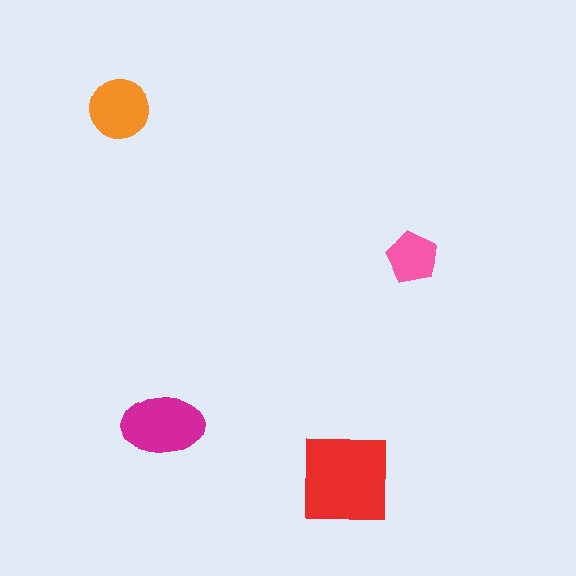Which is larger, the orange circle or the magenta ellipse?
The magenta ellipse.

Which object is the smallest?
The pink pentagon.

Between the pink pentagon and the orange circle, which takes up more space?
The orange circle.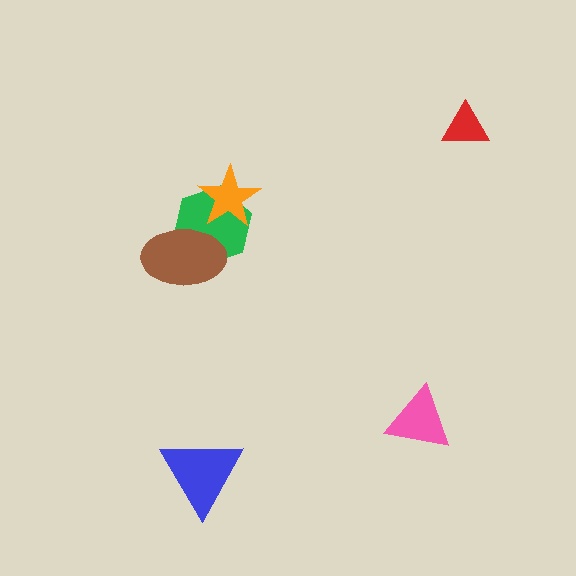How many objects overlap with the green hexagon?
2 objects overlap with the green hexagon.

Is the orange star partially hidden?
No, no other shape covers it.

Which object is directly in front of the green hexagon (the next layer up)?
The orange star is directly in front of the green hexagon.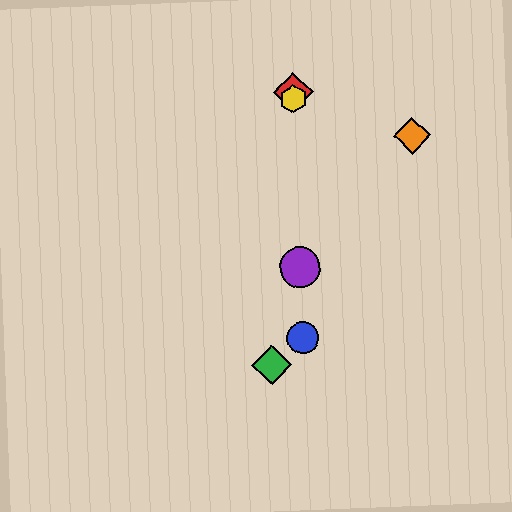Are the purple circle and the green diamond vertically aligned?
No, the purple circle is at x≈300 and the green diamond is at x≈271.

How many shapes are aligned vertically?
4 shapes (the red diamond, the blue circle, the yellow hexagon, the purple circle) are aligned vertically.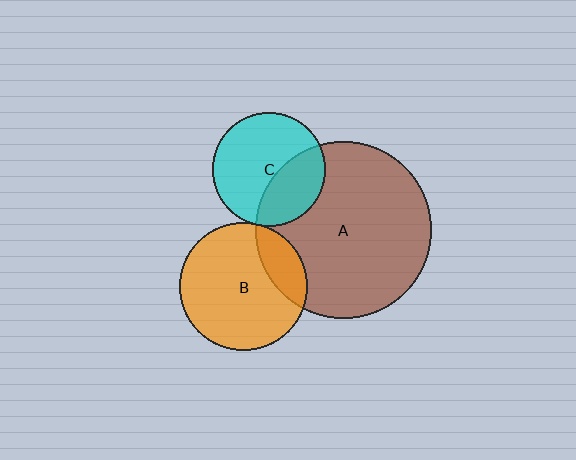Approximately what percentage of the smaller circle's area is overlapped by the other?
Approximately 35%.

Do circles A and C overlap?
Yes.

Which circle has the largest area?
Circle A (brown).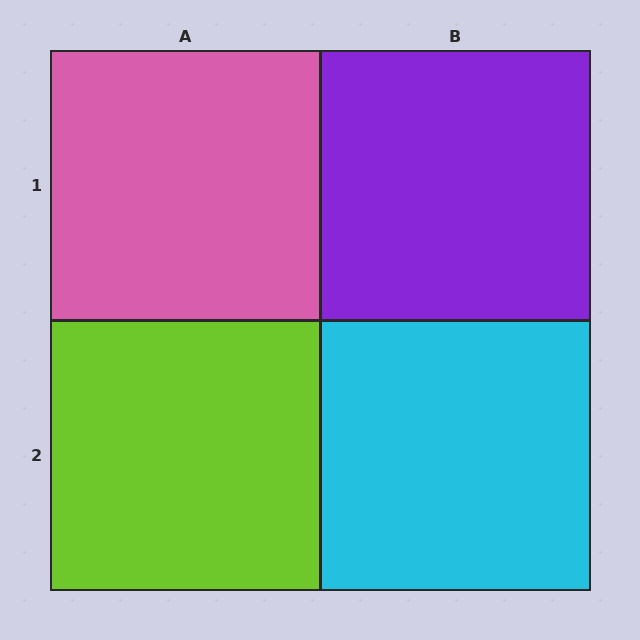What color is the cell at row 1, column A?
Pink.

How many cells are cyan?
1 cell is cyan.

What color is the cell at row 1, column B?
Purple.